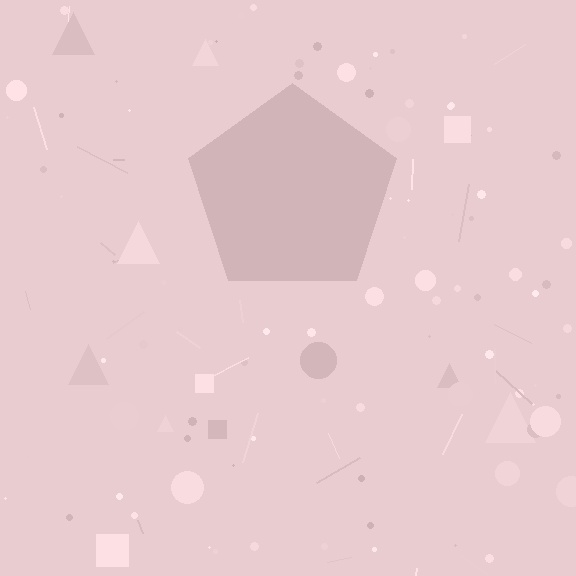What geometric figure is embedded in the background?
A pentagon is embedded in the background.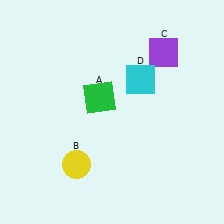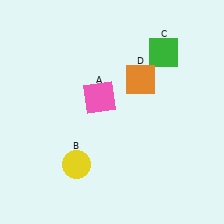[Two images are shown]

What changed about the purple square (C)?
In Image 1, C is purple. In Image 2, it changed to green.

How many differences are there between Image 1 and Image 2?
There are 3 differences between the two images.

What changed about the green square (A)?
In Image 1, A is green. In Image 2, it changed to pink.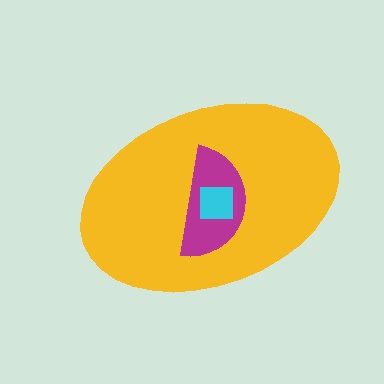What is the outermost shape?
The yellow ellipse.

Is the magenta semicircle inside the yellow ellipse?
Yes.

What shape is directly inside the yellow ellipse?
The magenta semicircle.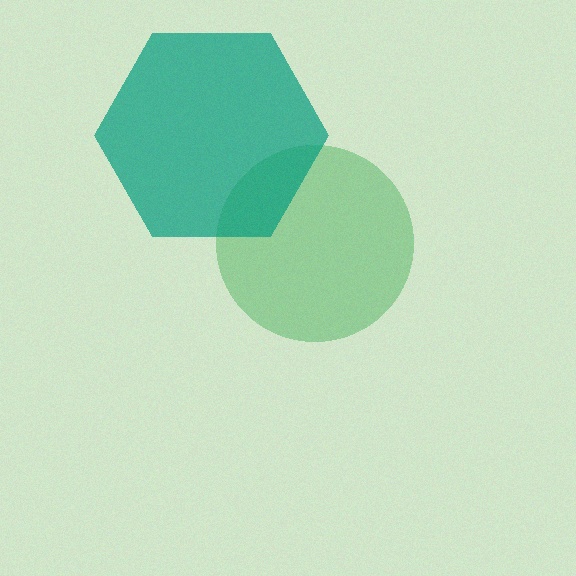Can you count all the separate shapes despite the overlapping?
Yes, there are 2 separate shapes.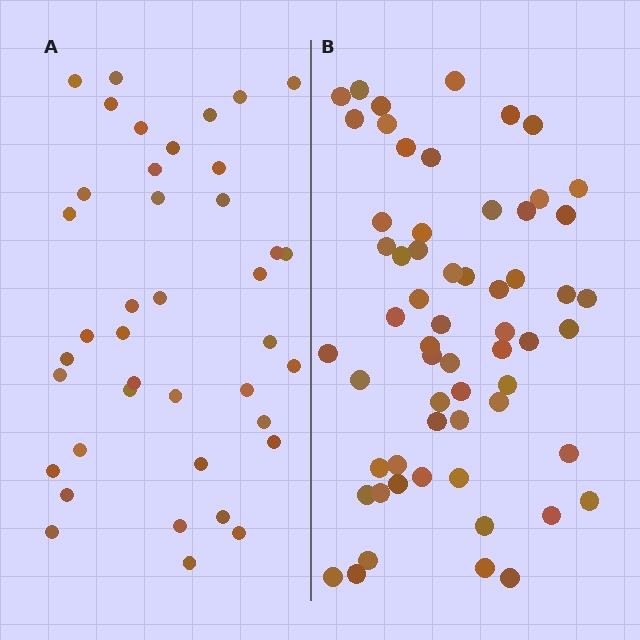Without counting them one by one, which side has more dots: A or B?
Region B (the right region) has more dots.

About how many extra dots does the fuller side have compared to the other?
Region B has approximately 20 more dots than region A.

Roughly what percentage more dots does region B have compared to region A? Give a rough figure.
About 50% more.